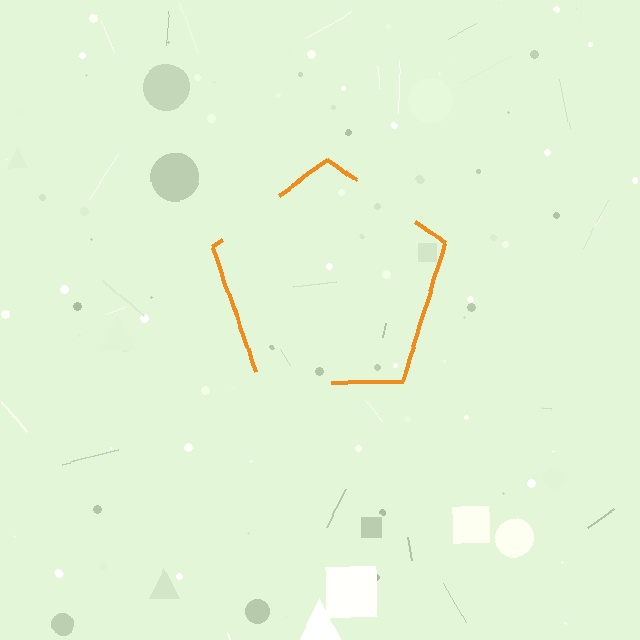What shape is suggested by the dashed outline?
The dashed outline suggests a pentagon.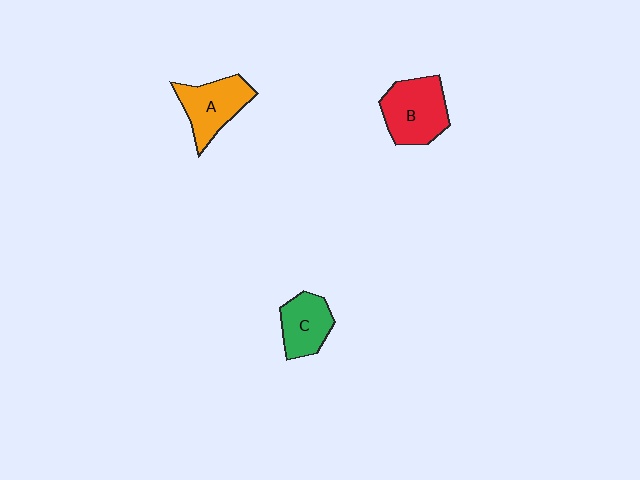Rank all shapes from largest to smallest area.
From largest to smallest: B (red), A (orange), C (green).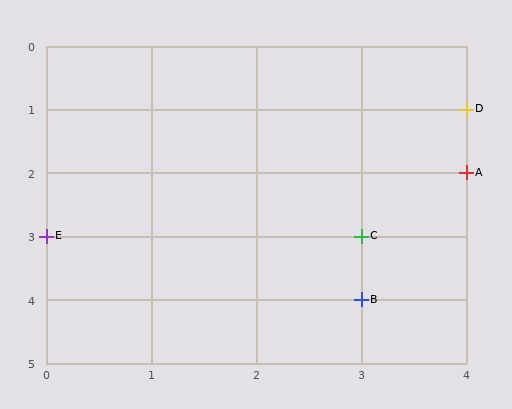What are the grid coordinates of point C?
Point C is at grid coordinates (3, 3).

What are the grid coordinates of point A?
Point A is at grid coordinates (4, 2).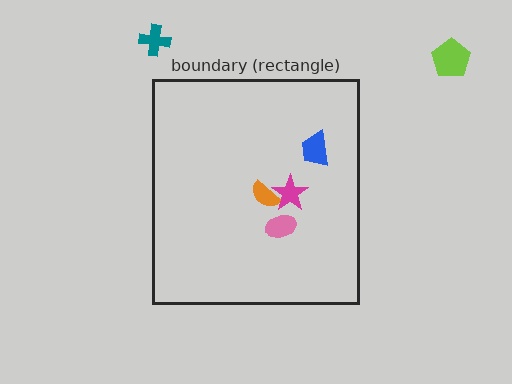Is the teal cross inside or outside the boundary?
Outside.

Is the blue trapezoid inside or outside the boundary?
Inside.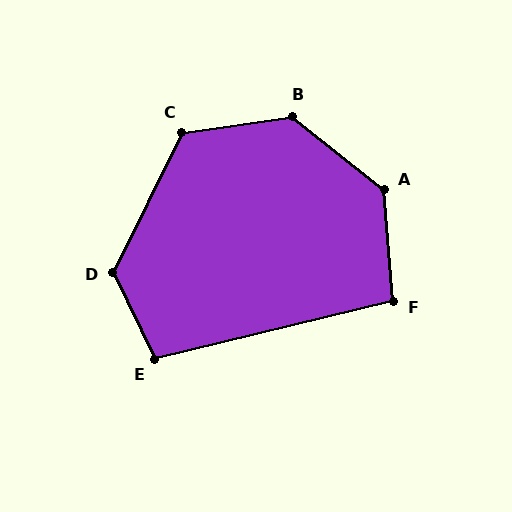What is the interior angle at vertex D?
Approximately 128 degrees (obtuse).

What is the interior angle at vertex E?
Approximately 103 degrees (obtuse).